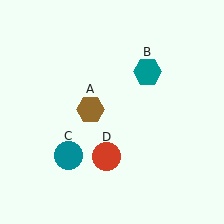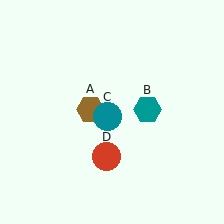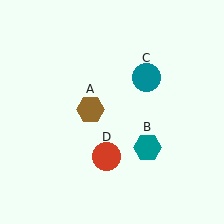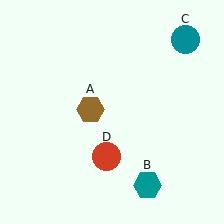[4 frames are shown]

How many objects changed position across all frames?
2 objects changed position: teal hexagon (object B), teal circle (object C).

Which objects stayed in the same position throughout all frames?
Brown hexagon (object A) and red circle (object D) remained stationary.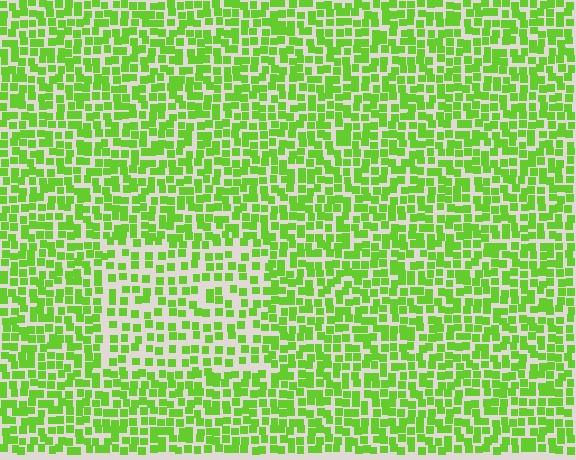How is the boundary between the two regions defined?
The boundary is defined by a change in element density (approximately 1.6x ratio). All elements are the same color, size, and shape.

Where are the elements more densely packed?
The elements are more densely packed outside the rectangle boundary.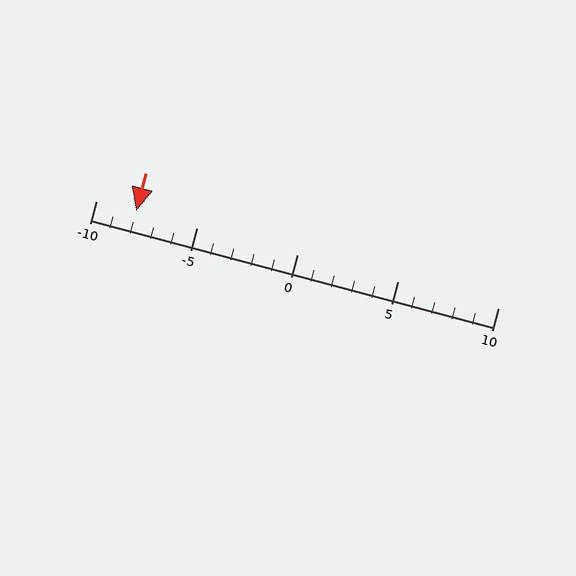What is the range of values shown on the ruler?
The ruler shows values from -10 to 10.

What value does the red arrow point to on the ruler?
The red arrow points to approximately -8.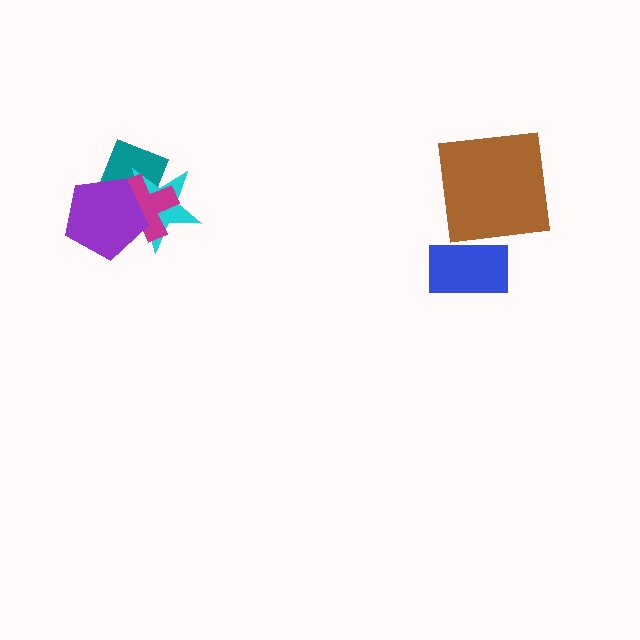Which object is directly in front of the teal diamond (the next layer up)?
The cyan star is directly in front of the teal diamond.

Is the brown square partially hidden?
No, no other shape covers it.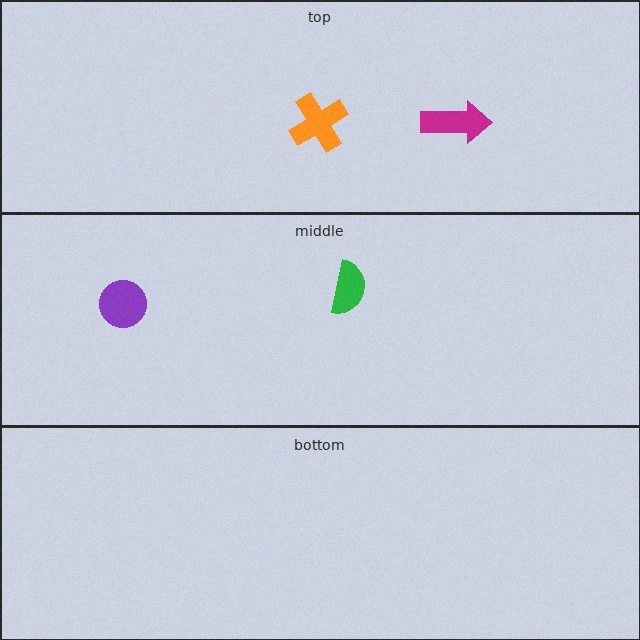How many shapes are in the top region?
2.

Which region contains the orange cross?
The top region.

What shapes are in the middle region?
The green semicircle, the purple circle.